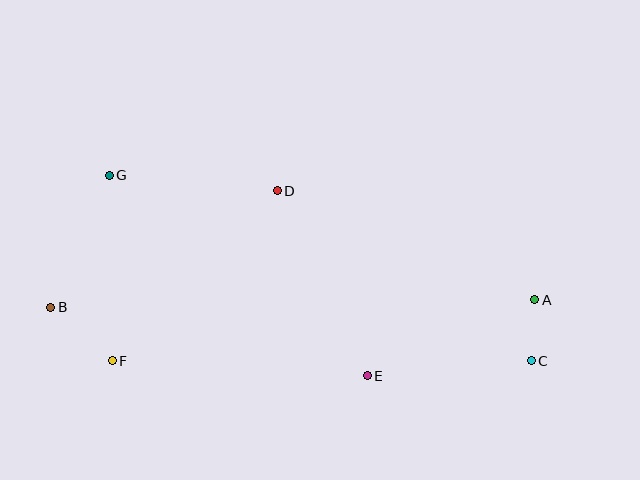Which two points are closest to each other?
Points A and C are closest to each other.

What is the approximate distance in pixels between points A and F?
The distance between A and F is approximately 427 pixels.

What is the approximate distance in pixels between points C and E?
The distance between C and E is approximately 164 pixels.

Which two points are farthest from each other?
Points A and B are farthest from each other.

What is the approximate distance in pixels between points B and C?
The distance between B and C is approximately 483 pixels.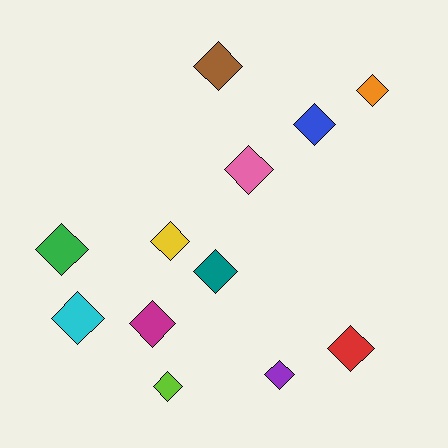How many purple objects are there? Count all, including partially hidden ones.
There is 1 purple object.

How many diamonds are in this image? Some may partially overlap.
There are 12 diamonds.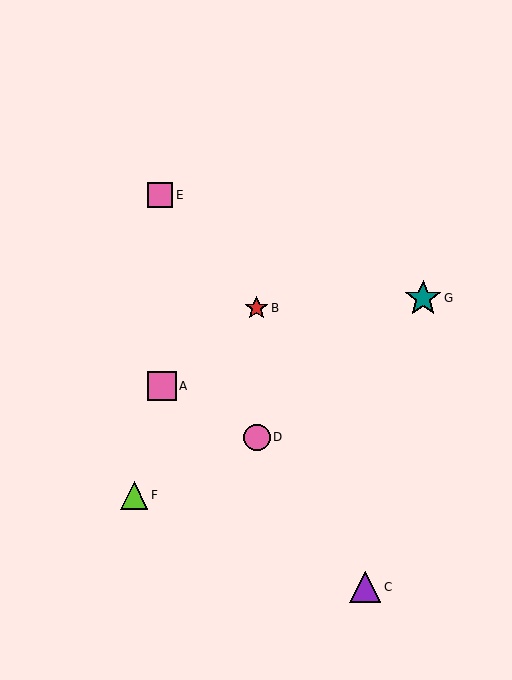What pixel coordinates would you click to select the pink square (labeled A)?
Click at (162, 386) to select the pink square A.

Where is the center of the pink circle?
The center of the pink circle is at (257, 438).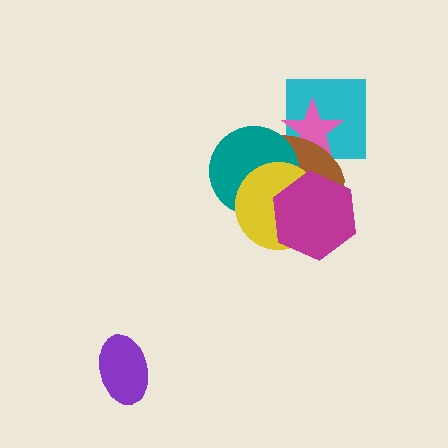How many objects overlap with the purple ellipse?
0 objects overlap with the purple ellipse.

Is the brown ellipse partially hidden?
Yes, it is partially covered by another shape.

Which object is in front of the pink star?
The brown ellipse is in front of the pink star.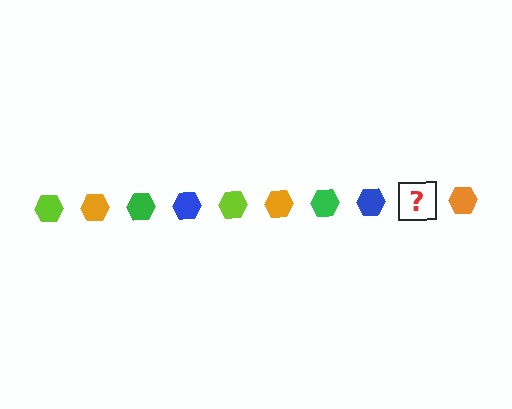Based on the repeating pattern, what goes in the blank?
The blank should be a lime hexagon.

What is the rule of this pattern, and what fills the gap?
The rule is that the pattern cycles through lime, orange, green, blue hexagons. The gap should be filled with a lime hexagon.